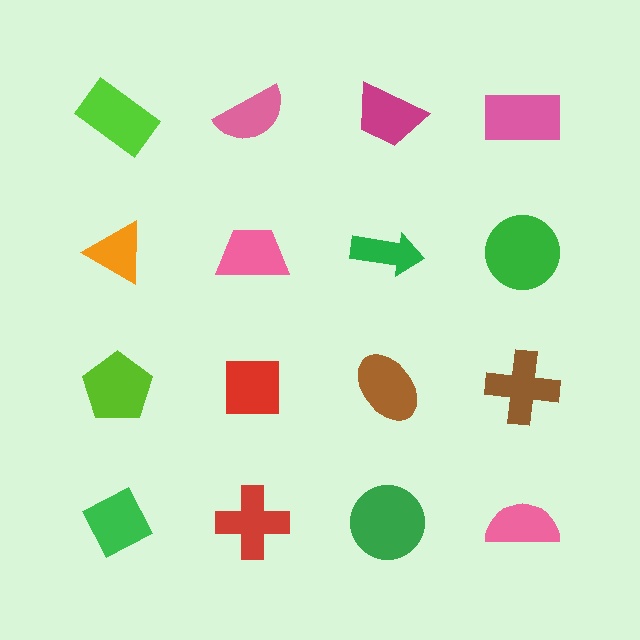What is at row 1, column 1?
A lime rectangle.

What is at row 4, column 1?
A green diamond.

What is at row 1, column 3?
A magenta trapezoid.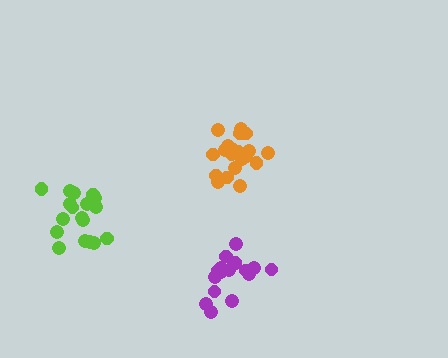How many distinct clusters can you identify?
There are 3 distinct clusters.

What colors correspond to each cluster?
The clusters are colored: orange, lime, purple.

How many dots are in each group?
Group 1: 21 dots, Group 2: 18 dots, Group 3: 16 dots (55 total).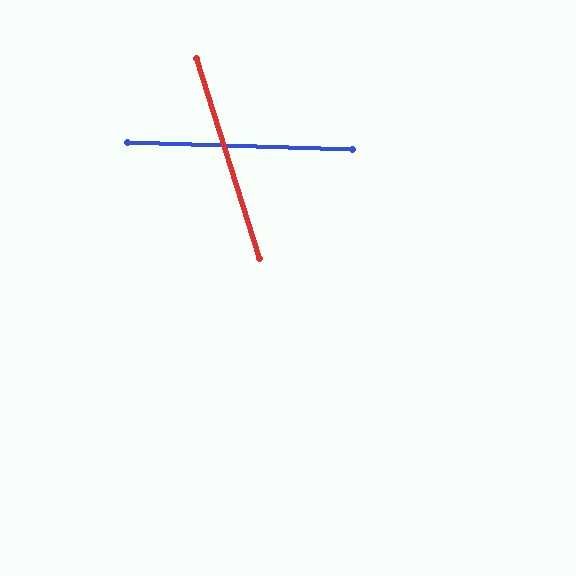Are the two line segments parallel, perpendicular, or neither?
Neither parallel nor perpendicular — they differ by about 71°.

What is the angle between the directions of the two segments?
Approximately 71 degrees.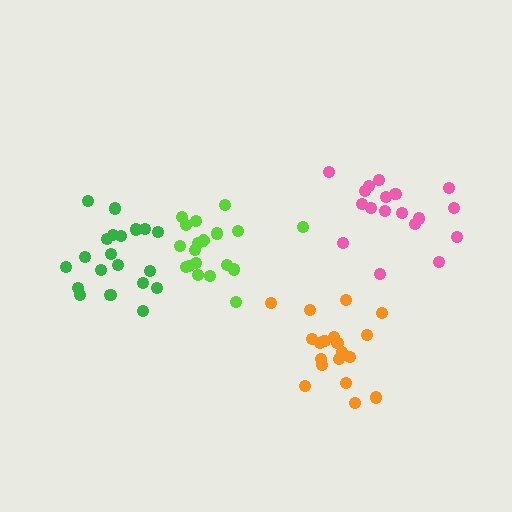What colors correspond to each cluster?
The clusters are colored: pink, orange, green, lime.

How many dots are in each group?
Group 1: 18 dots, Group 2: 19 dots, Group 3: 20 dots, Group 4: 20 dots (77 total).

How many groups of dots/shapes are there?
There are 4 groups.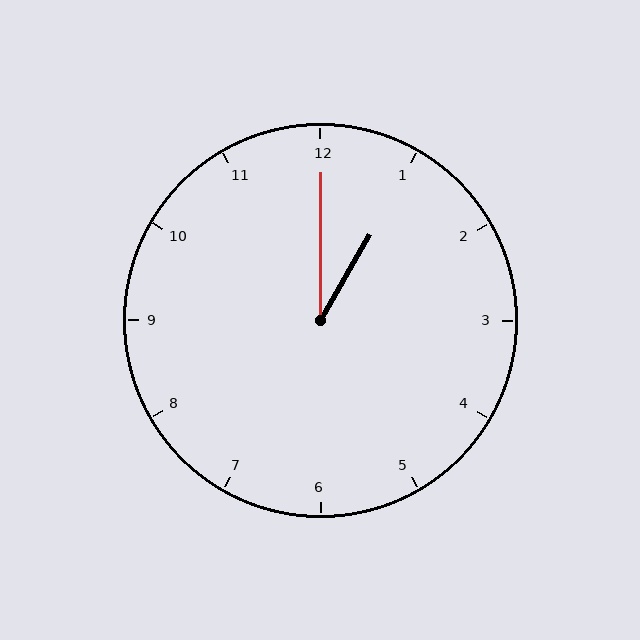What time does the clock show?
1:00.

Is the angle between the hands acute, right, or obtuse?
It is acute.